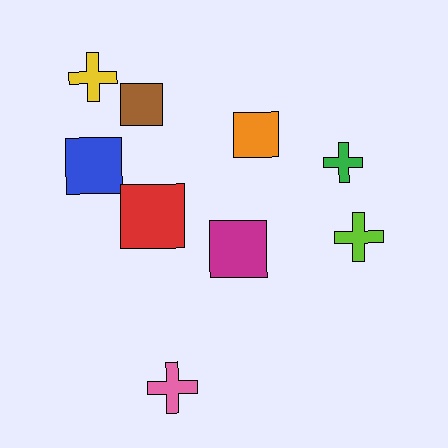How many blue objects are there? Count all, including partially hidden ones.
There is 1 blue object.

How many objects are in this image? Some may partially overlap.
There are 9 objects.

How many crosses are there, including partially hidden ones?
There are 4 crosses.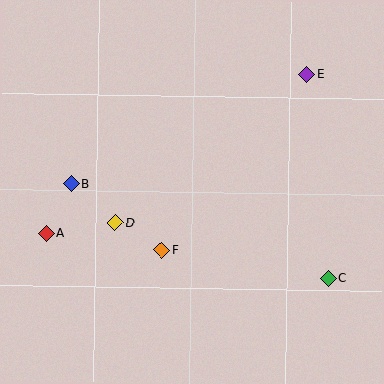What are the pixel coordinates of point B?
Point B is at (72, 184).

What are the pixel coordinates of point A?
Point A is at (47, 233).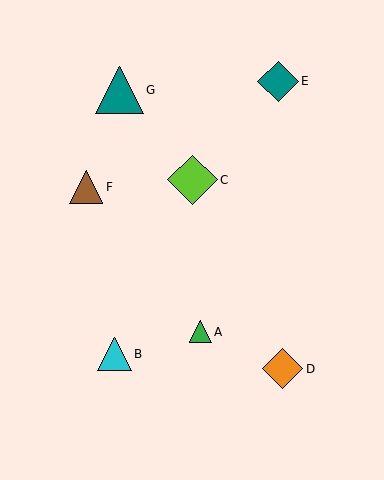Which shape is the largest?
The lime diamond (labeled C) is the largest.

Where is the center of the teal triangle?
The center of the teal triangle is at (119, 90).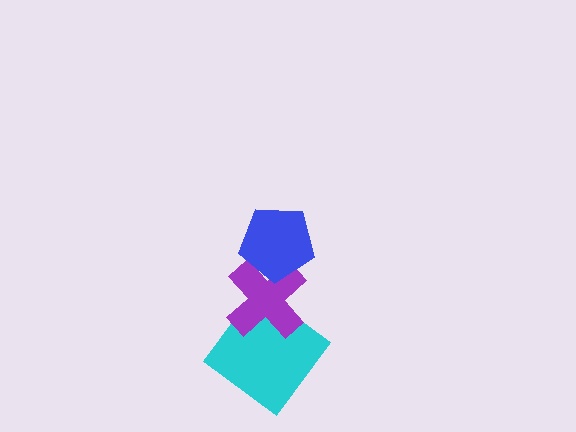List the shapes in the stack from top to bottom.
From top to bottom: the blue pentagon, the purple cross, the cyan diamond.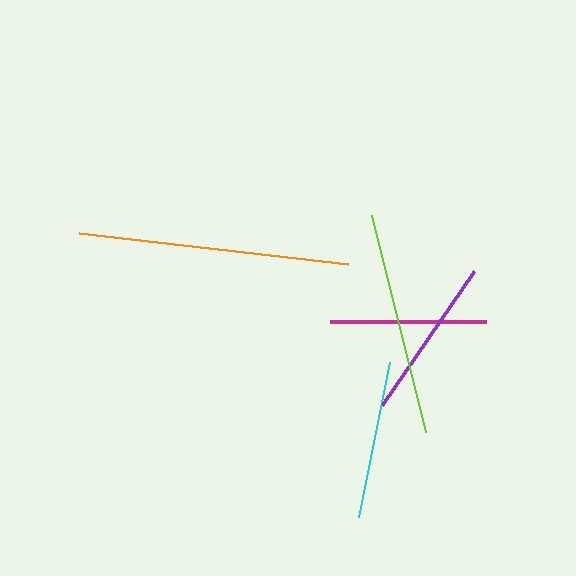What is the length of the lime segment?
The lime segment is approximately 224 pixels long.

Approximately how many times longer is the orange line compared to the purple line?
The orange line is approximately 1.7 times the length of the purple line.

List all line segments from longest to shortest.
From longest to shortest: orange, lime, purple, cyan, magenta.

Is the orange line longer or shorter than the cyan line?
The orange line is longer than the cyan line.